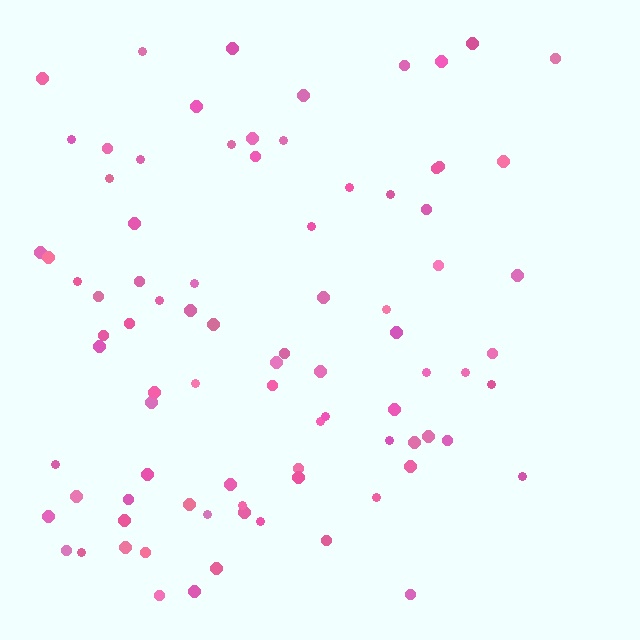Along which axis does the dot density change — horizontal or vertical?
Horizontal.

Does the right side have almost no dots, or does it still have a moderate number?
Still a moderate number, just noticeably fewer than the left.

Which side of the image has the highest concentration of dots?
The left.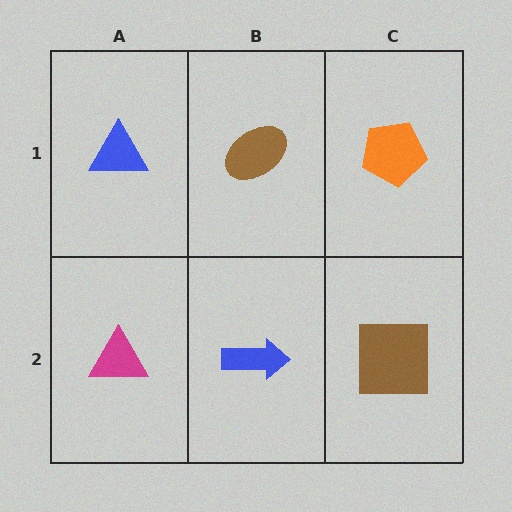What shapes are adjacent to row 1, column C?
A brown square (row 2, column C), a brown ellipse (row 1, column B).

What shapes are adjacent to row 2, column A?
A blue triangle (row 1, column A), a blue arrow (row 2, column B).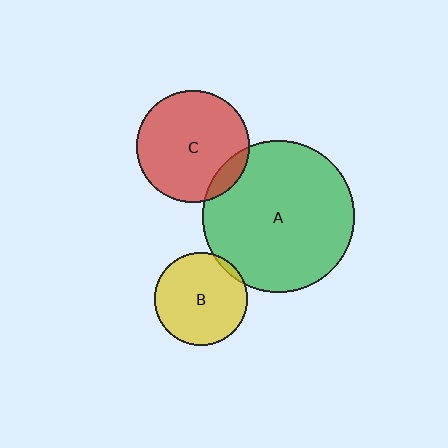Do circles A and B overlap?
Yes.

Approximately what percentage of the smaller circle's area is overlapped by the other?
Approximately 5%.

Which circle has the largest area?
Circle A (green).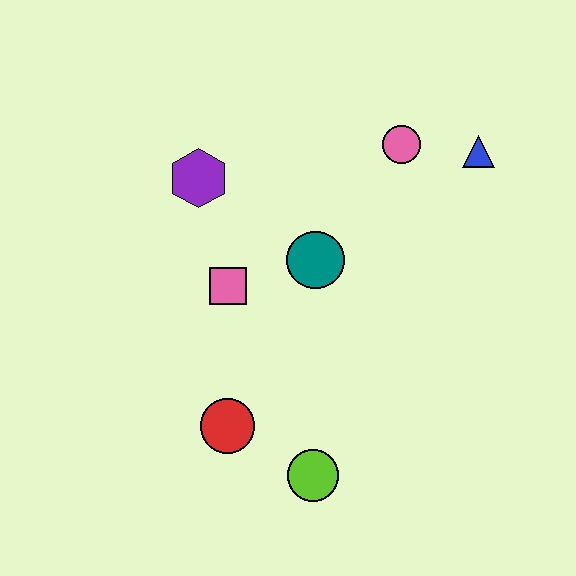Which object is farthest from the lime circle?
The blue triangle is farthest from the lime circle.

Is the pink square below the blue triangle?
Yes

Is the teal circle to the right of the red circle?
Yes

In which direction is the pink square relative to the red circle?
The pink square is above the red circle.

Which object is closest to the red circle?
The lime circle is closest to the red circle.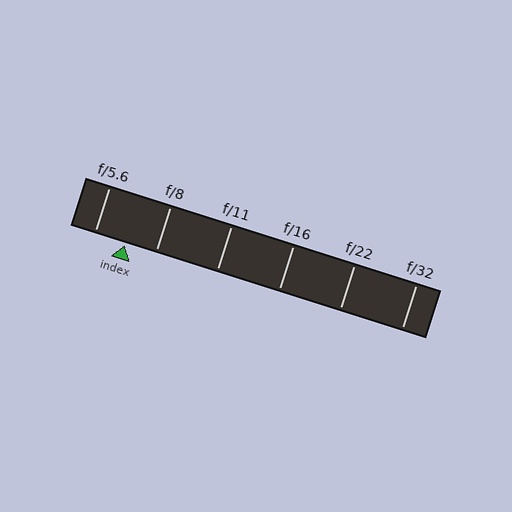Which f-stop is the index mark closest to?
The index mark is closest to f/8.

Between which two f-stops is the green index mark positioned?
The index mark is between f/5.6 and f/8.